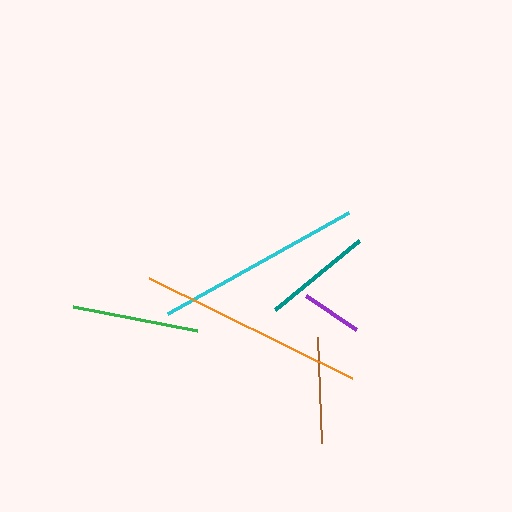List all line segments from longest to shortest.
From longest to shortest: orange, cyan, green, teal, brown, purple.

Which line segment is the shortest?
The purple line is the shortest at approximately 61 pixels.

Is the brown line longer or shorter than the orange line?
The orange line is longer than the brown line.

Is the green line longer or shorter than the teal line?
The green line is longer than the teal line.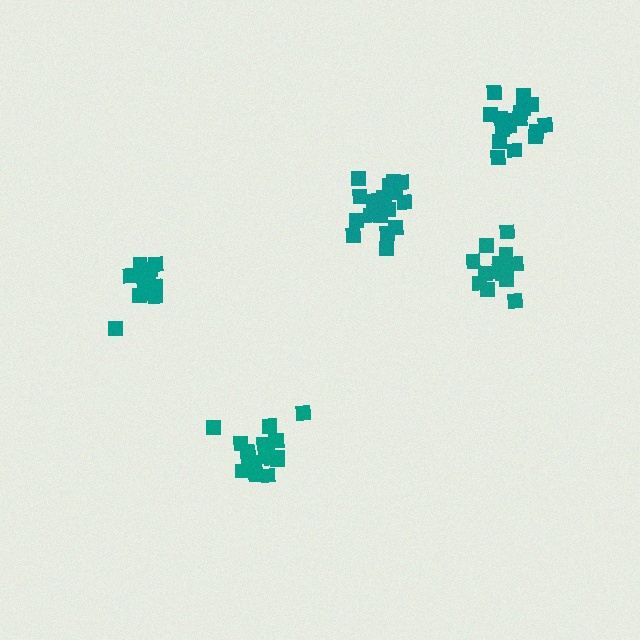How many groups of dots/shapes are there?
There are 5 groups.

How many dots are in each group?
Group 1: 14 dots, Group 2: 17 dots, Group 3: 15 dots, Group 4: 20 dots, Group 5: 18 dots (84 total).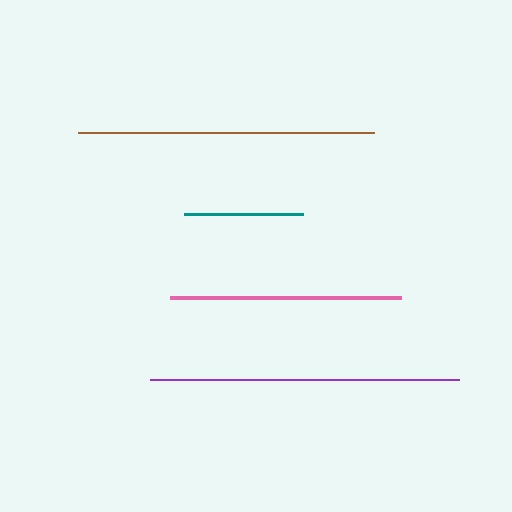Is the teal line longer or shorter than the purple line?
The purple line is longer than the teal line.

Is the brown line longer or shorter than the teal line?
The brown line is longer than the teal line.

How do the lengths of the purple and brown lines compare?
The purple and brown lines are approximately the same length.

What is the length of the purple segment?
The purple segment is approximately 309 pixels long.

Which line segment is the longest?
The purple line is the longest at approximately 309 pixels.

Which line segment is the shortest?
The teal line is the shortest at approximately 119 pixels.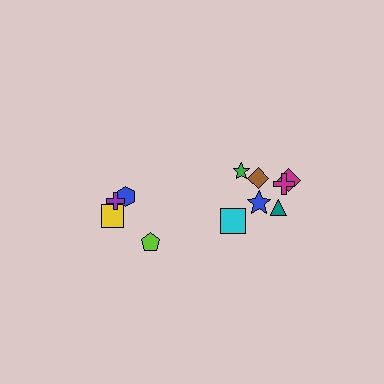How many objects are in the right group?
There are 7 objects.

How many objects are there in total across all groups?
There are 11 objects.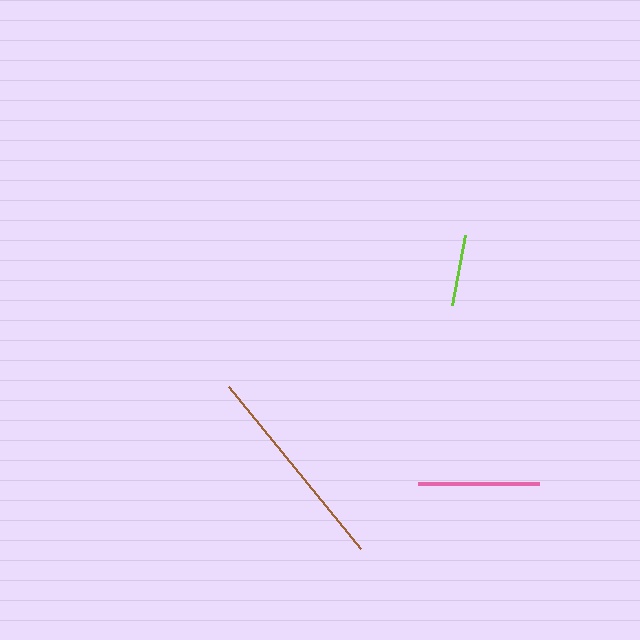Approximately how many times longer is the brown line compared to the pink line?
The brown line is approximately 1.7 times the length of the pink line.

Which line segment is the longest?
The brown line is the longest at approximately 209 pixels.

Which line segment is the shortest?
The lime line is the shortest at approximately 70 pixels.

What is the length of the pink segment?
The pink segment is approximately 121 pixels long.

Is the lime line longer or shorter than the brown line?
The brown line is longer than the lime line.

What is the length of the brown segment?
The brown segment is approximately 209 pixels long.